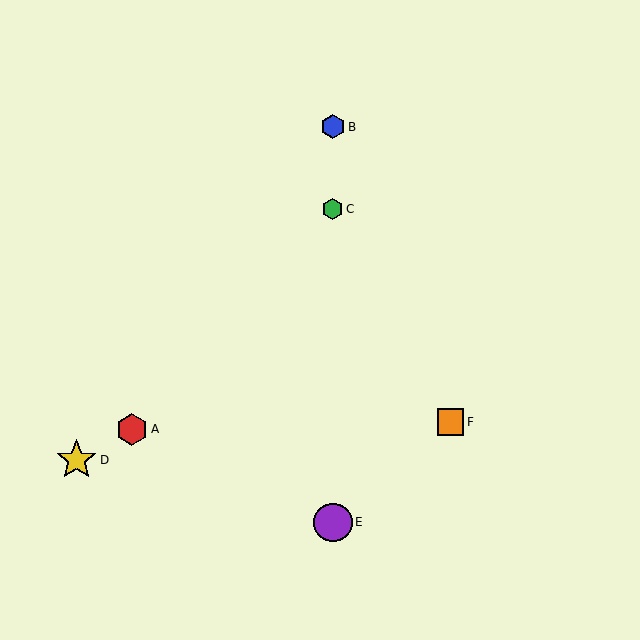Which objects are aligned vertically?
Objects B, C, E are aligned vertically.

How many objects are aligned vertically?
3 objects (B, C, E) are aligned vertically.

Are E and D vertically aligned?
No, E is at x≈333 and D is at x≈76.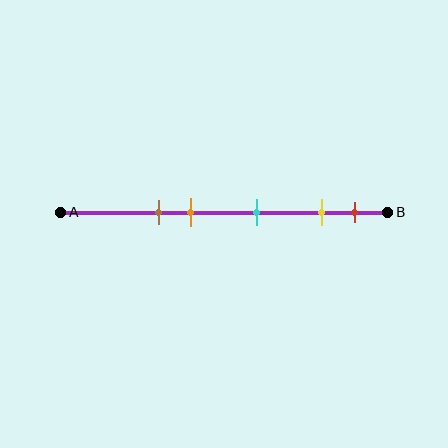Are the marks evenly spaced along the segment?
No, the marks are not evenly spaced.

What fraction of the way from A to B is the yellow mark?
The yellow mark is approximately 80% (0.8) of the way from A to B.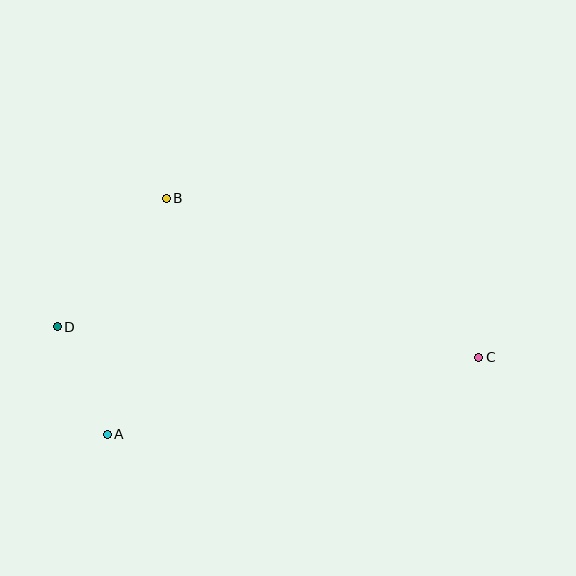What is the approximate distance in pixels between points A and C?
The distance between A and C is approximately 380 pixels.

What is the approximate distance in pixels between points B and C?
The distance between B and C is approximately 351 pixels.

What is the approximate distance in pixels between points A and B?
The distance between A and B is approximately 243 pixels.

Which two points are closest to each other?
Points A and D are closest to each other.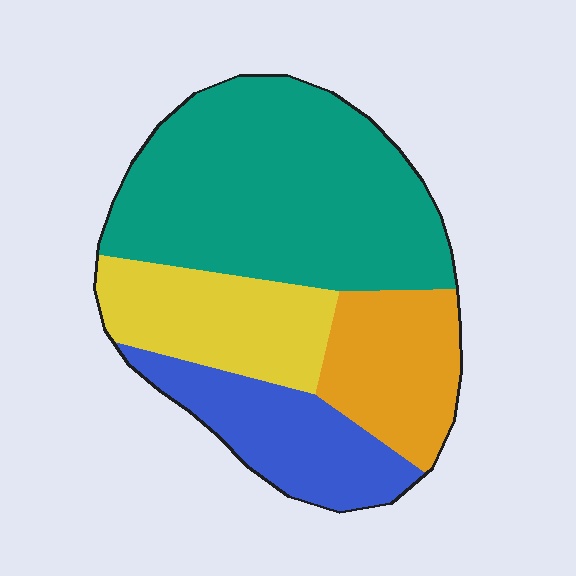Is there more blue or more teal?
Teal.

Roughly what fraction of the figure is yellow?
Yellow takes up between a sixth and a third of the figure.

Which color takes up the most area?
Teal, at roughly 45%.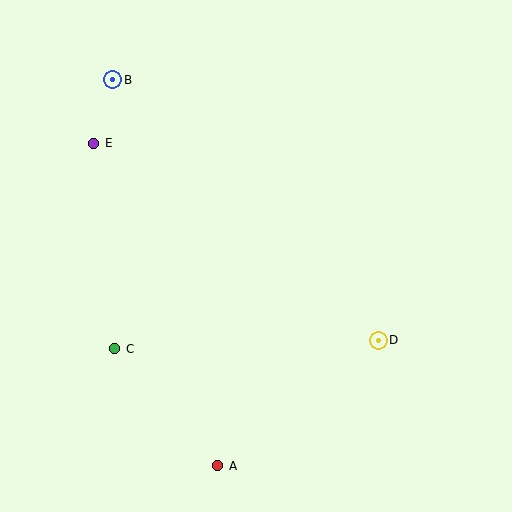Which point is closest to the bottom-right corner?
Point D is closest to the bottom-right corner.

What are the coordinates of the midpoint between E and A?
The midpoint between E and A is at (156, 304).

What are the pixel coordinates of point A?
Point A is at (218, 466).